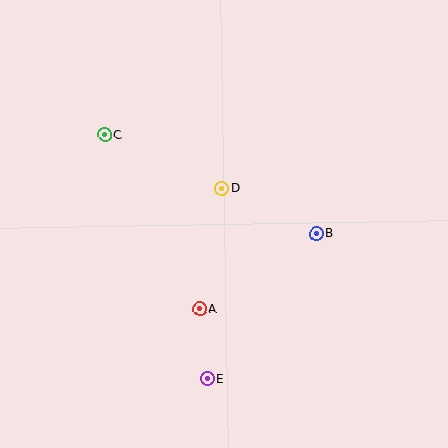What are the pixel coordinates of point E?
Point E is at (207, 379).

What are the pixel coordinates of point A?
Point A is at (200, 309).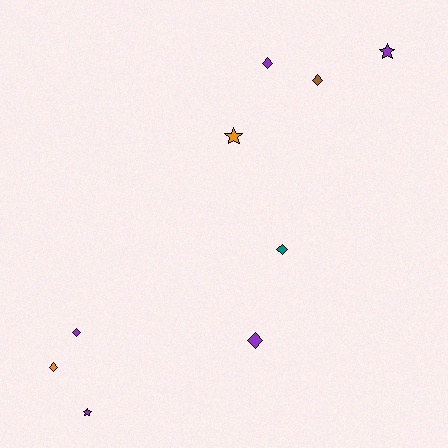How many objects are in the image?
There are 9 objects.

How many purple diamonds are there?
There are 3 purple diamonds.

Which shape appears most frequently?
Diamond, with 6 objects.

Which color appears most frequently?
Purple, with 5 objects.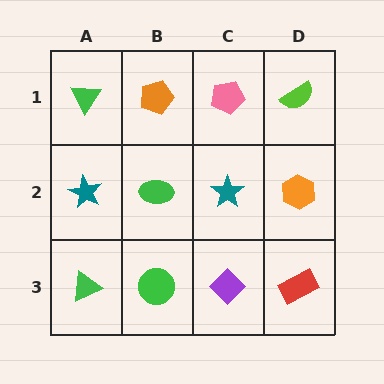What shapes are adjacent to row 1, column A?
A teal star (row 2, column A), an orange pentagon (row 1, column B).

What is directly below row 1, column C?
A teal star.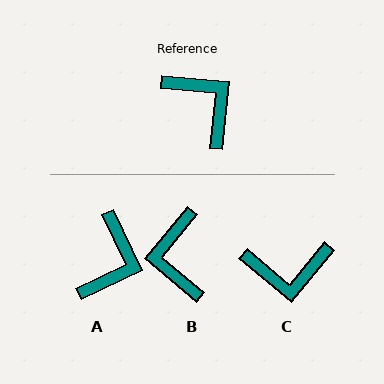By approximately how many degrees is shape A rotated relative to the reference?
Approximately 59 degrees clockwise.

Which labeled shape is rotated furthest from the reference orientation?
B, about 146 degrees away.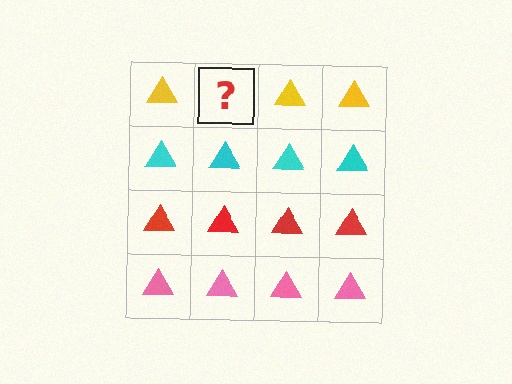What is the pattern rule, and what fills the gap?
The rule is that each row has a consistent color. The gap should be filled with a yellow triangle.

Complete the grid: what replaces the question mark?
The question mark should be replaced with a yellow triangle.